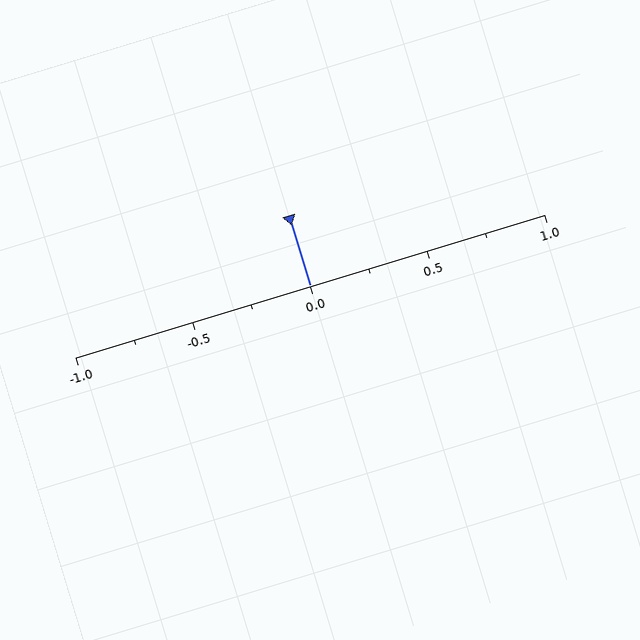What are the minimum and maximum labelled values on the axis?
The axis runs from -1.0 to 1.0.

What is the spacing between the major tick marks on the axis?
The major ticks are spaced 0.5 apart.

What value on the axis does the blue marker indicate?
The marker indicates approximately 0.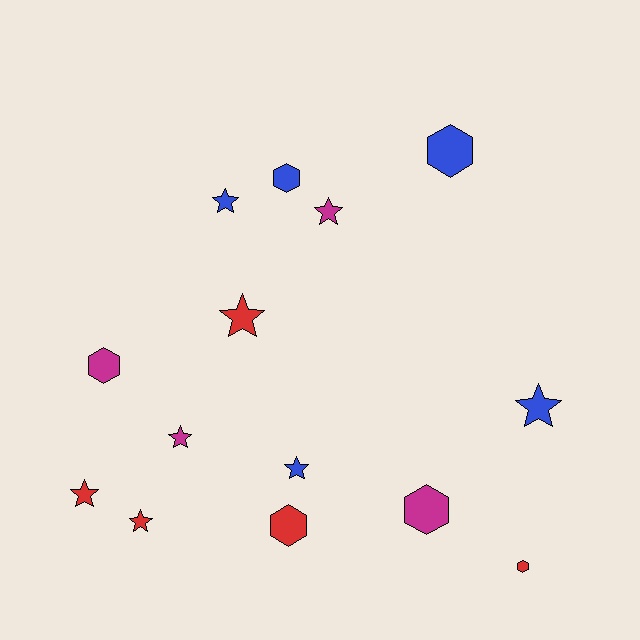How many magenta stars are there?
There are 2 magenta stars.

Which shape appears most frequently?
Star, with 8 objects.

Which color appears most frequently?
Red, with 5 objects.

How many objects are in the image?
There are 14 objects.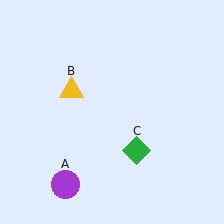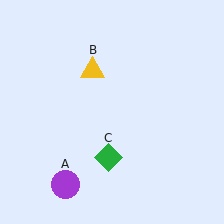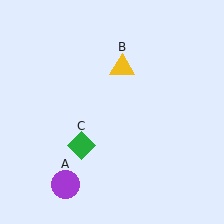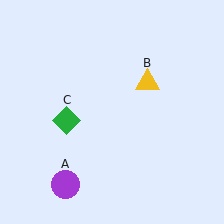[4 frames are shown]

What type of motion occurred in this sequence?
The yellow triangle (object B), green diamond (object C) rotated clockwise around the center of the scene.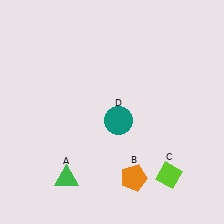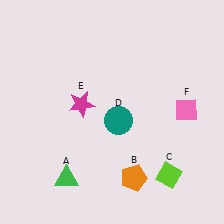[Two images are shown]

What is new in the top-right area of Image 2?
A pink diamond (F) was added in the top-right area of Image 2.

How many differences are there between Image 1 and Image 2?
There are 2 differences between the two images.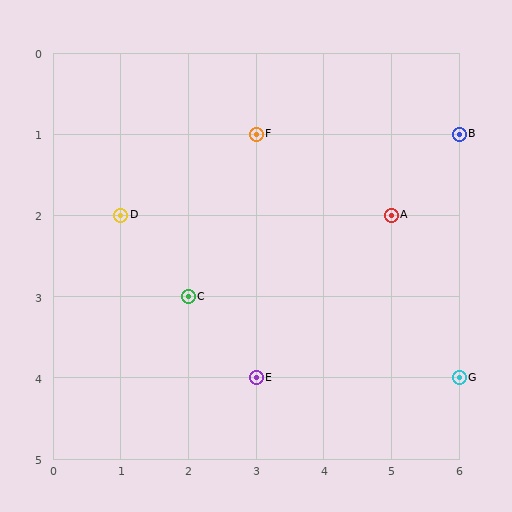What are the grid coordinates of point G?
Point G is at grid coordinates (6, 4).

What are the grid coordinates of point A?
Point A is at grid coordinates (5, 2).